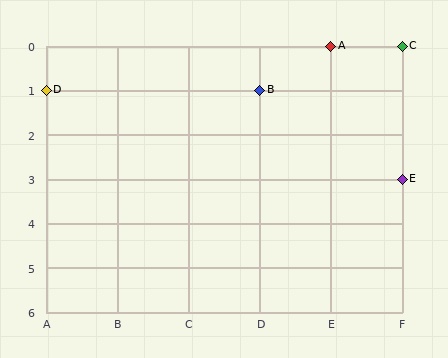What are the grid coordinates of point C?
Point C is at grid coordinates (F, 0).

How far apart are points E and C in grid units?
Points E and C are 3 rows apart.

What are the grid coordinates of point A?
Point A is at grid coordinates (E, 0).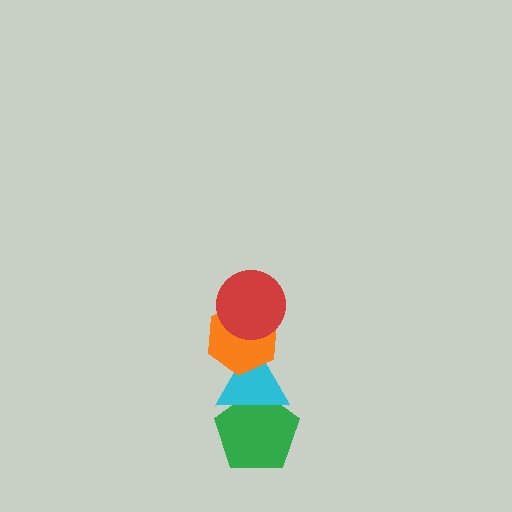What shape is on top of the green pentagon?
The cyan triangle is on top of the green pentagon.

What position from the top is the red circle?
The red circle is 1st from the top.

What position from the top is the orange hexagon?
The orange hexagon is 2nd from the top.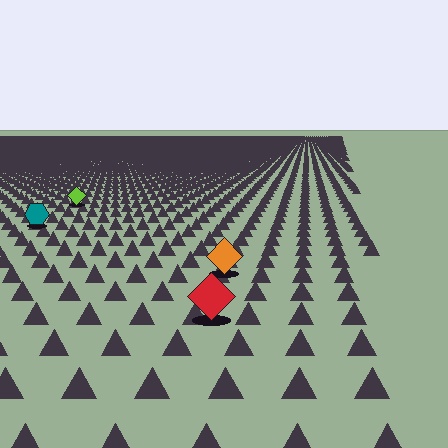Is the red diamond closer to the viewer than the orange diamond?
Yes. The red diamond is closer — you can tell from the texture gradient: the ground texture is coarser near it.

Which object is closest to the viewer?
The red diamond is closest. The texture marks near it are larger and more spread out.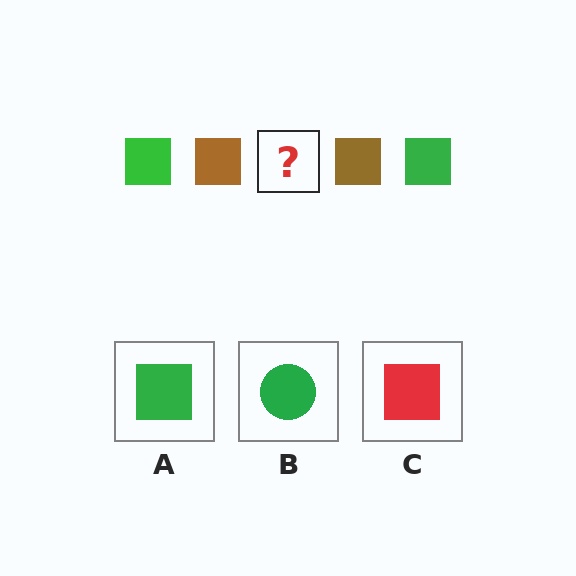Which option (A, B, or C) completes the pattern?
A.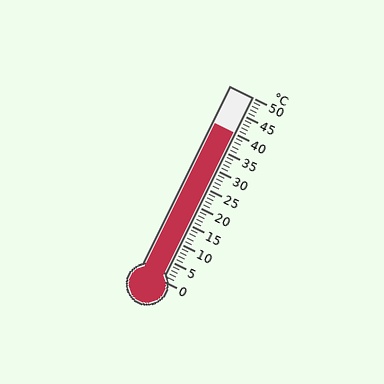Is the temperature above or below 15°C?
The temperature is above 15°C.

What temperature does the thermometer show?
The thermometer shows approximately 40°C.